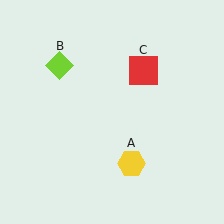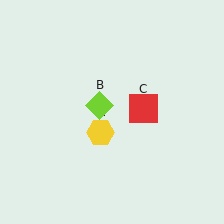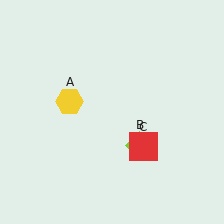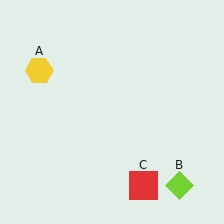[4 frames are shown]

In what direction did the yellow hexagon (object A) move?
The yellow hexagon (object A) moved up and to the left.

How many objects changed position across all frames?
3 objects changed position: yellow hexagon (object A), lime diamond (object B), red square (object C).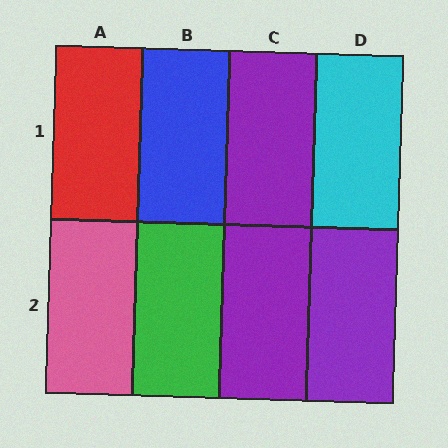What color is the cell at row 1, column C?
Purple.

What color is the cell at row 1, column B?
Blue.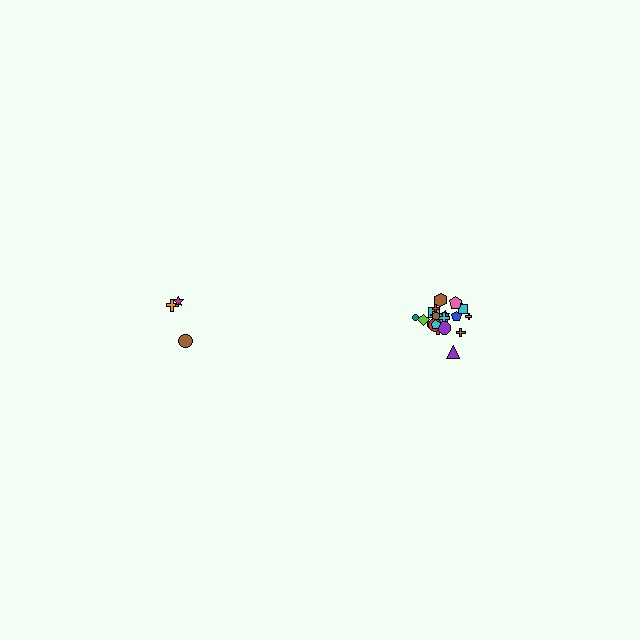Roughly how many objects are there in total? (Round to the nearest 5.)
Roughly 25 objects in total.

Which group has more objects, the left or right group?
The right group.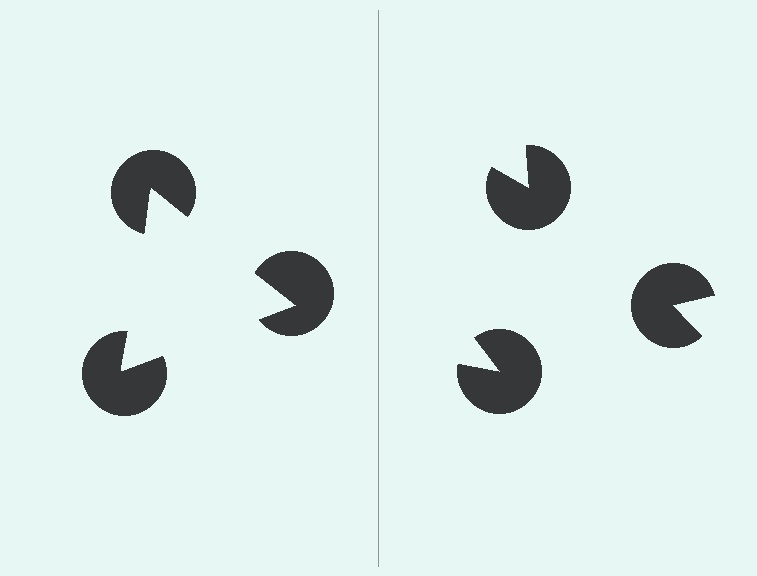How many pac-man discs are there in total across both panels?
6 — 3 on each side.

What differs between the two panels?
The pac-man discs are positioned identically on both sides; only the wedge orientations differ. On the left they align to a triangle; on the right they are misaligned.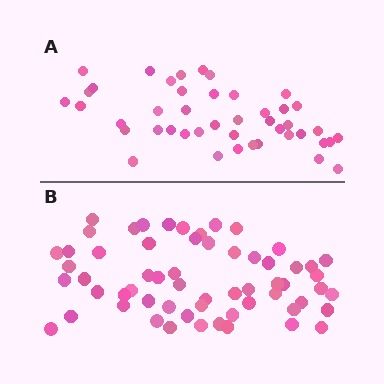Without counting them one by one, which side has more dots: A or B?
Region B (the bottom region) has more dots.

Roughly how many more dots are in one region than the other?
Region B has approximately 15 more dots than region A.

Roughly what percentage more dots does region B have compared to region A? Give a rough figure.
About 35% more.